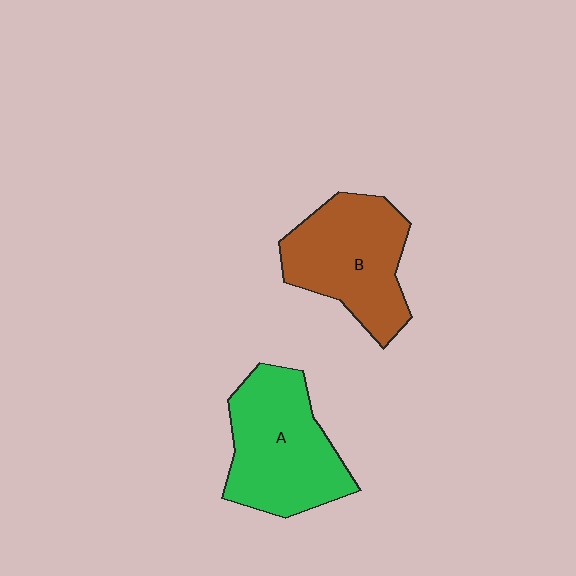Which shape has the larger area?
Shape A (green).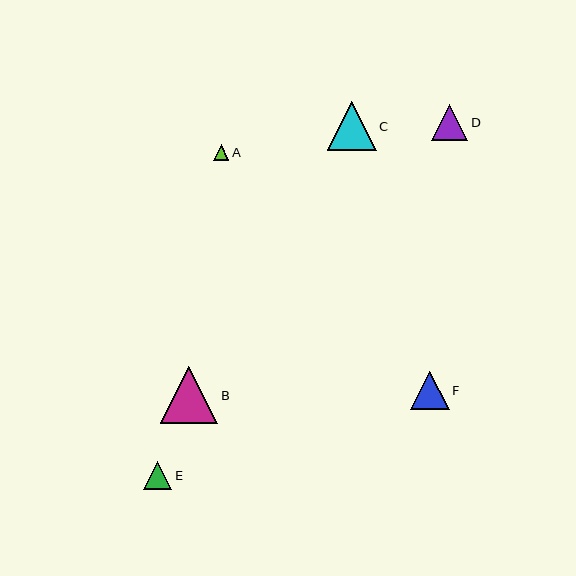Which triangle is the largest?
Triangle B is the largest with a size of approximately 58 pixels.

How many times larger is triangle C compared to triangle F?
Triangle C is approximately 1.3 times the size of triangle F.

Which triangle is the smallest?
Triangle A is the smallest with a size of approximately 15 pixels.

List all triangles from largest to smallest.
From largest to smallest: B, C, F, D, E, A.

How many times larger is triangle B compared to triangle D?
Triangle B is approximately 1.6 times the size of triangle D.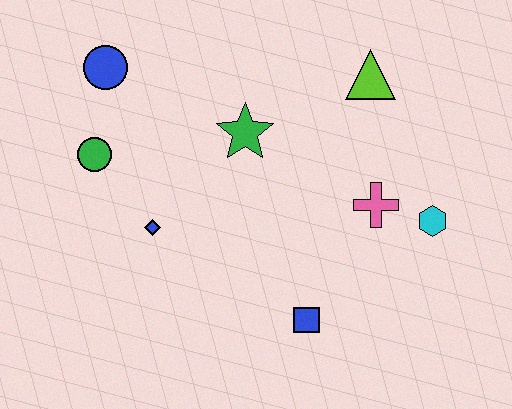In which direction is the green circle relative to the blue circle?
The green circle is below the blue circle.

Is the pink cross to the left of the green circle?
No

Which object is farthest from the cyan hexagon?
The blue circle is farthest from the cyan hexagon.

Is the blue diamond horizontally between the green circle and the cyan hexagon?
Yes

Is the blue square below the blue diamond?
Yes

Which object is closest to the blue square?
The pink cross is closest to the blue square.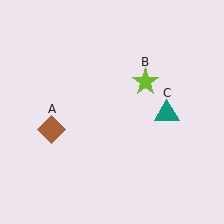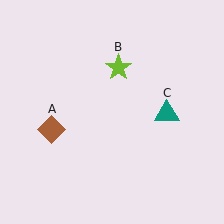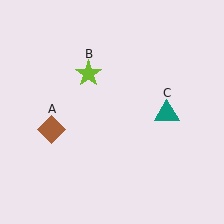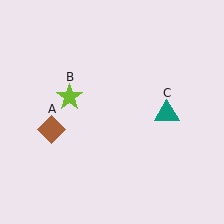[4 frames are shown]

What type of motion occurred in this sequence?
The lime star (object B) rotated counterclockwise around the center of the scene.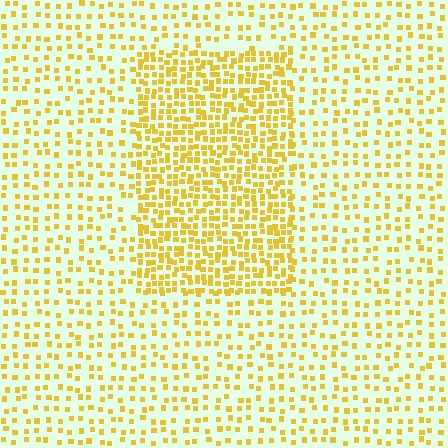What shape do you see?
I see a rectangle.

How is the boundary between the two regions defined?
The boundary is defined by a change in element density (approximately 2.2x ratio). All elements are the same color, size, and shape.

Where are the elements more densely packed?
The elements are more densely packed inside the rectangle boundary.